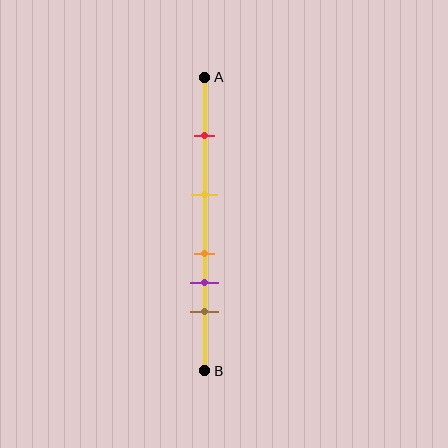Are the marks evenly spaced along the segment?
No, the marks are not evenly spaced.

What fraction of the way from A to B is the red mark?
The red mark is approximately 20% (0.2) of the way from A to B.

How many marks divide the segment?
There are 5 marks dividing the segment.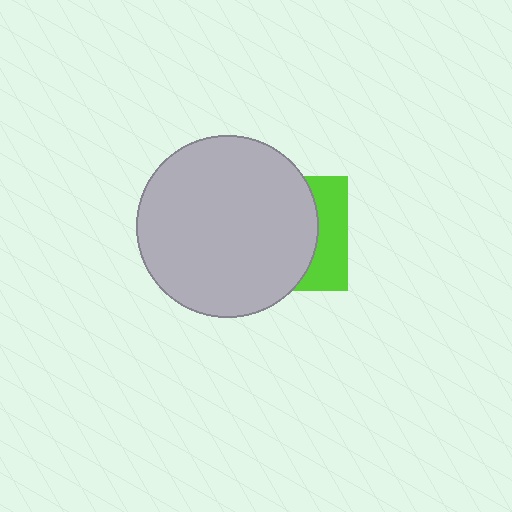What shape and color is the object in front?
The object in front is a light gray circle.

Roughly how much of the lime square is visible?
A small part of it is visible (roughly 30%).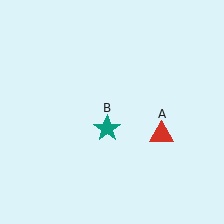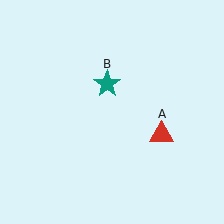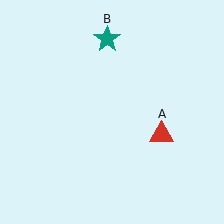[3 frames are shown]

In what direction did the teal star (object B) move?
The teal star (object B) moved up.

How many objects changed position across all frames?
1 object changed position: teal star (object B).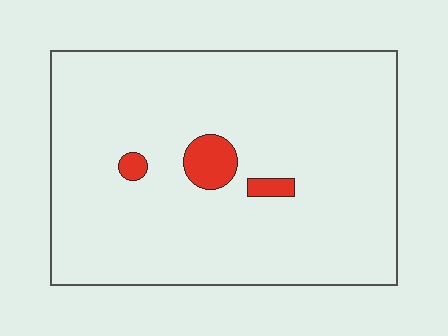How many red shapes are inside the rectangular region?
3.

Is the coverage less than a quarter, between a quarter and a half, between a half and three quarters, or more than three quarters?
Less than a quarter.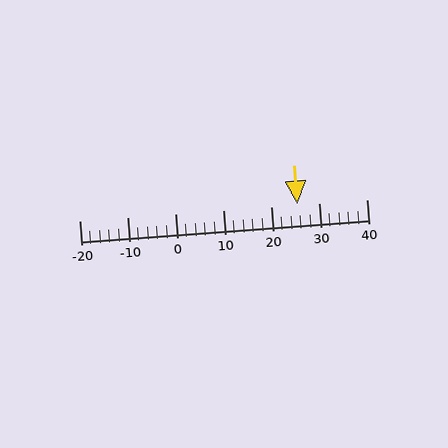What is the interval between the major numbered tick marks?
The major tick marks are spaced 10 units apart.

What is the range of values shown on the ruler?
The ruler shows values from -20 to 40.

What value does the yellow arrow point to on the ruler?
The yellow arrow points to approximately 26.